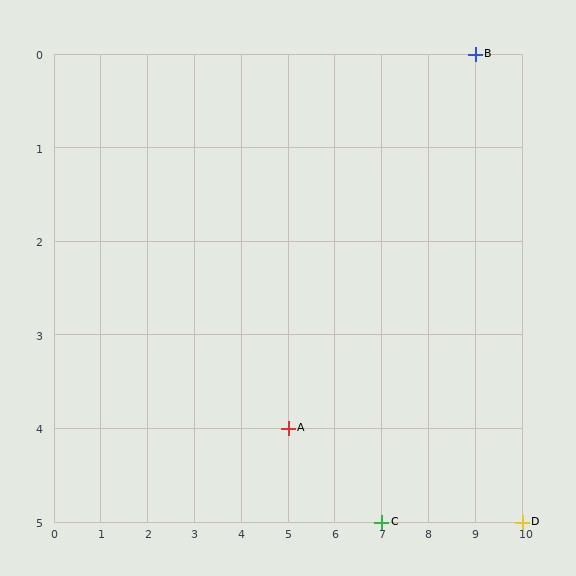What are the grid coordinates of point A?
Point A is at grid coordinates (5, 4).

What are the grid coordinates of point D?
Point D is at grid coordinates (10, 5).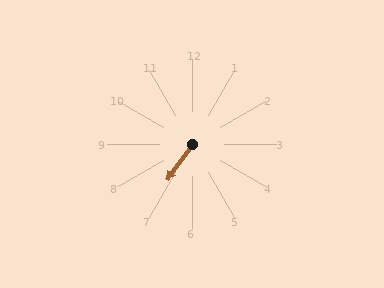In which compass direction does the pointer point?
Southwest.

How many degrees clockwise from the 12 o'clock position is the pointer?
Approximately 215 degrees.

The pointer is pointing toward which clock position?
Roughly 7 o'clock.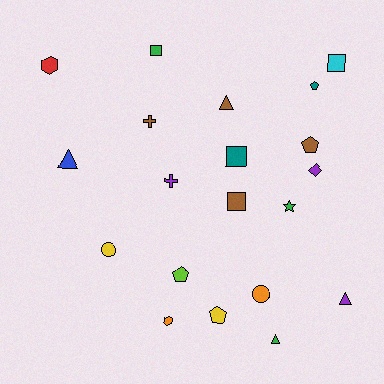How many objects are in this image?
There are 20 objects.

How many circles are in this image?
There are 2 circles.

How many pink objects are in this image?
There are no pink objects.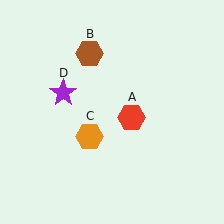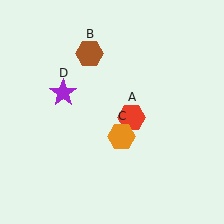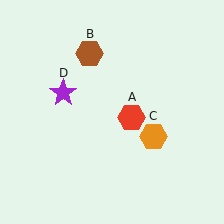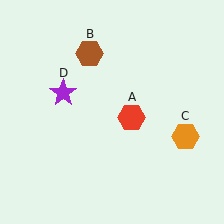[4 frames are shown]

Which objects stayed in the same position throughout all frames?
Red hexagon (object A) and brown hexagon (object B) and purple star (object D) remained stationary.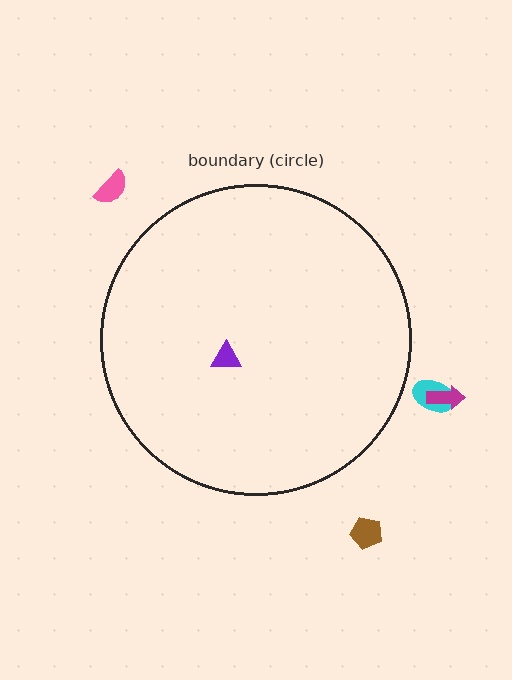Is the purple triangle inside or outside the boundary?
Inside.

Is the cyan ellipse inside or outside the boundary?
Outside.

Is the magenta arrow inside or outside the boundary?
Outside.